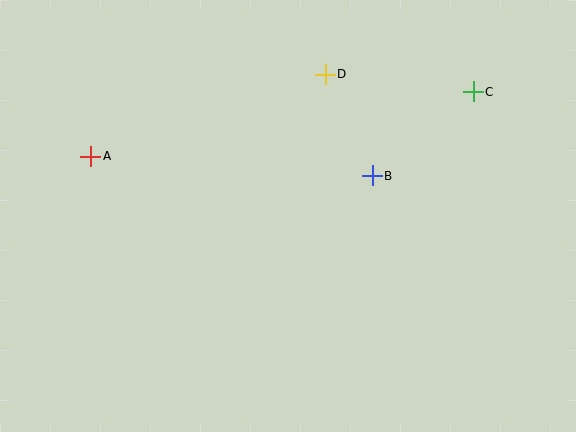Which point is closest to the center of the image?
Point B at (372, 176) is closest to the center.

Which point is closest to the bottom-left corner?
Point A is closest to the bottom-left corner.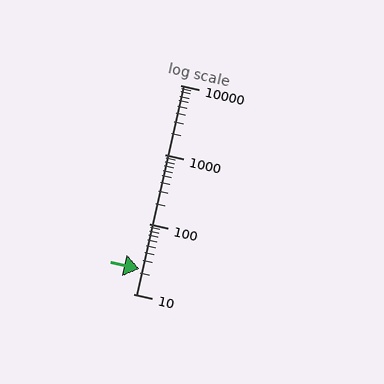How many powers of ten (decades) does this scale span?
The scale spans 3 decades, from 10 to 10000.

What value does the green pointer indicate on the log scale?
The pointer indicates approximately 23.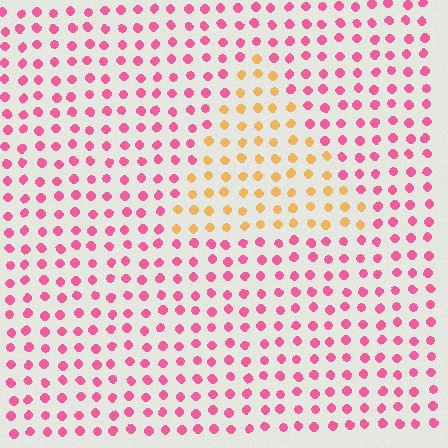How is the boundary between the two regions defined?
The boundary is defined purely by a slight shift in hue (about 63 degrees). Spacing, size, and orientation are identical on both sides.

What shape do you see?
I see a triangle.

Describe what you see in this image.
The image is filled with small pink elements in a uniform arrangement. A triangle-shaped region is visible where the elements are tinted to a slightly different hue, forming a subtle color boundary.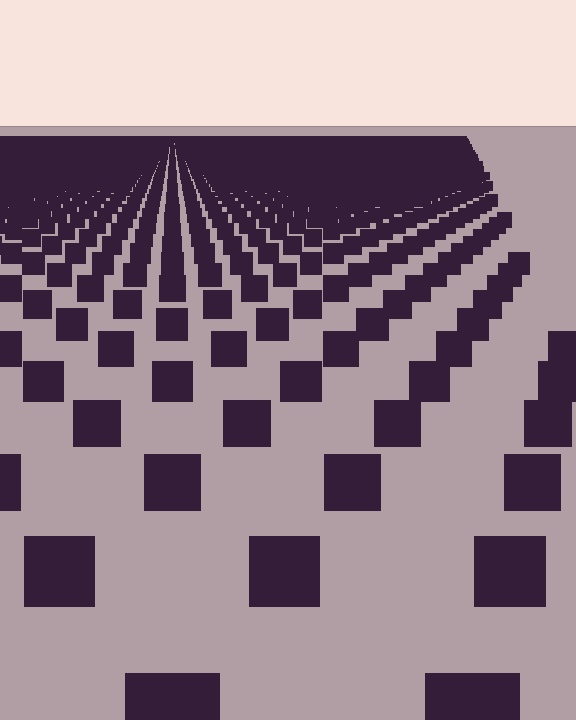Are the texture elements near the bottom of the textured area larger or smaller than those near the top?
Larger. Near the bottom, elements are closer to the viewer and appear at a bigger on-screen size.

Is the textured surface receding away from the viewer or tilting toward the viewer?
The surface is receding away from the viewer. Texture elements get smaller and denser toward the top.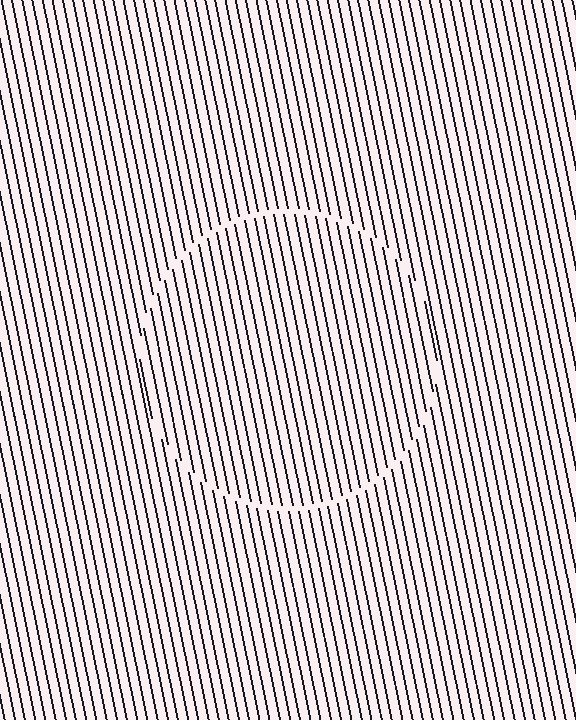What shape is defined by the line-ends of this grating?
An illusory circle. The interior of the shape contains the same grating, shifted by half a period — the contour is defined by the phase discontinuity where line-ends from the inner and outer gratings abut.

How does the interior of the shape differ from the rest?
The interior of the shape contains the same grating, shifted by half a period — the contour is defined by the phase discontinuity where line-ends from the inner and outer gratings abut.